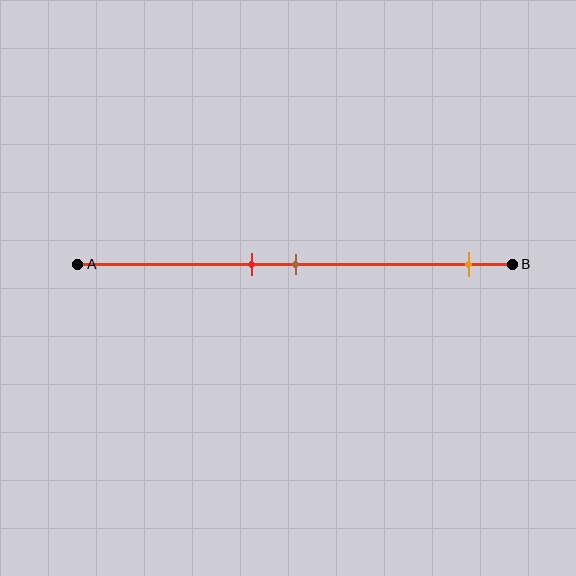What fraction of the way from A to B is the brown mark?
The brown mark is approximately 50% (0.5) of the way from A to B.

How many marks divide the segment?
There are 3 marks dividing the segment.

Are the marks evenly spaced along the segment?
No, the marks are not evenly spaced.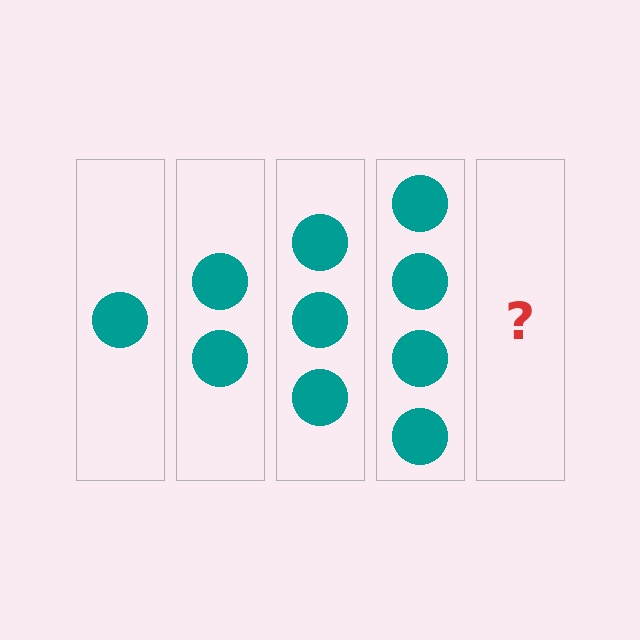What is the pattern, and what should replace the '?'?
The pattern is that each step adds one more circle. The '?' should be 5 circles.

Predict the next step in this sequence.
The next step is 5 circles.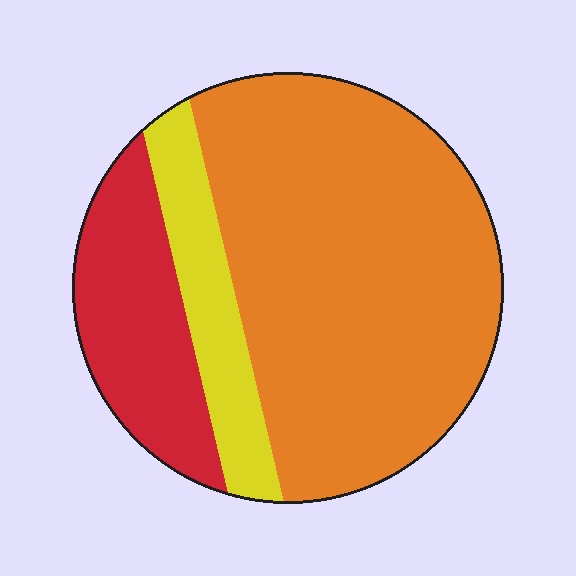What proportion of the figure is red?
Red takes up about one fifth (1/5) of the figure.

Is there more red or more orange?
Orange.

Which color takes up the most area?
Orange, at roughly 65%.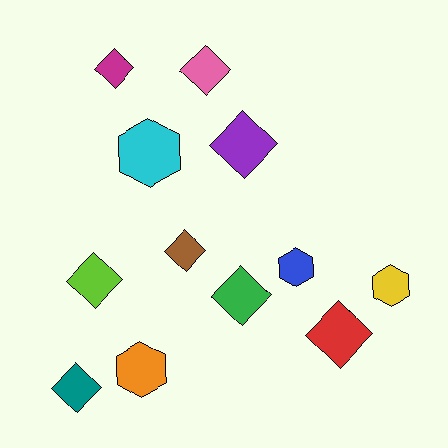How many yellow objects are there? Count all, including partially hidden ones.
There is 1 yellow object.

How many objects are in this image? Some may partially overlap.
There are 12 objects.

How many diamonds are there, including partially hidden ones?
There are 8 diamonds.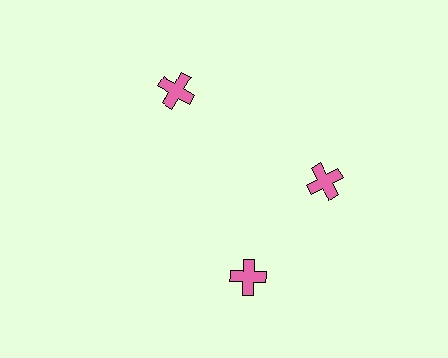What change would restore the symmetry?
The symmetry would be restored by rotating it back into even spacing with its neighbors so that all 3 crosses sit at equal angles and equal distance from the center.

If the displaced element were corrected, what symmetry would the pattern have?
It would have 3-fold rotational symmetry — the pattern would map onto itself every 120 degrees.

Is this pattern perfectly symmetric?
No. The 3 pink crosses are arranged in a ring, but one element near the 7 o'clock position is rotated out of alignment along the ring, breaking the 3-fold rotational symmetry.